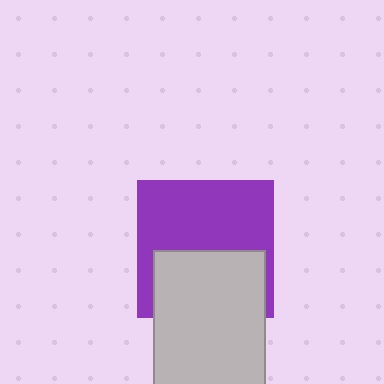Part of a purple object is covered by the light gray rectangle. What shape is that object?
It is a square.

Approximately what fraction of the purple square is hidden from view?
Roughly 41% of the purple square is hidden behind the light gray rectangle.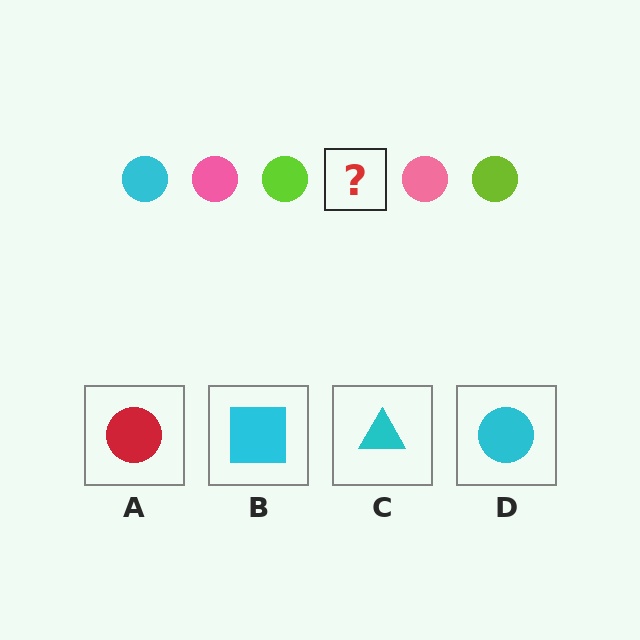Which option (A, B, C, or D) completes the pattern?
D.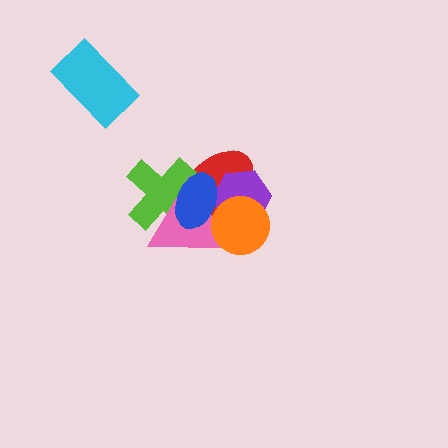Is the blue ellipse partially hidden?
No, no other shape covers it.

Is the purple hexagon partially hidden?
Yes, it is partially covered by another shape.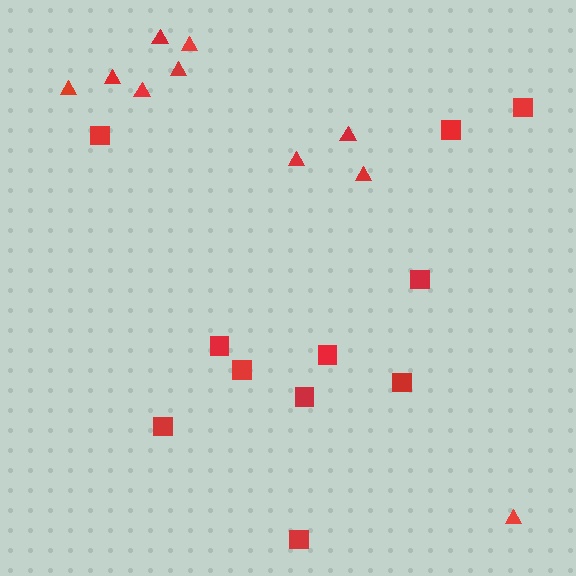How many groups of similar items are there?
There are 2 groups: one group of squares (11) and one group of triangles (10).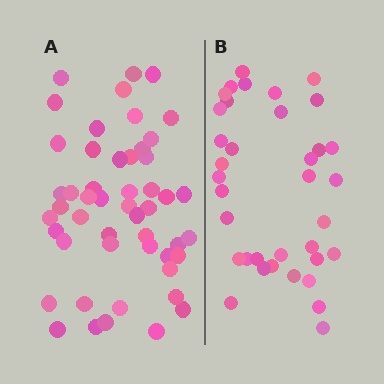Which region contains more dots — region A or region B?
Region A (the left region) has more dots.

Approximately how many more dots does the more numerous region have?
Region A has approximately 15 more dots than region B.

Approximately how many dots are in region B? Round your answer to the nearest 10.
About 40 dots. (The exact count is 36, which rounds to 40.)